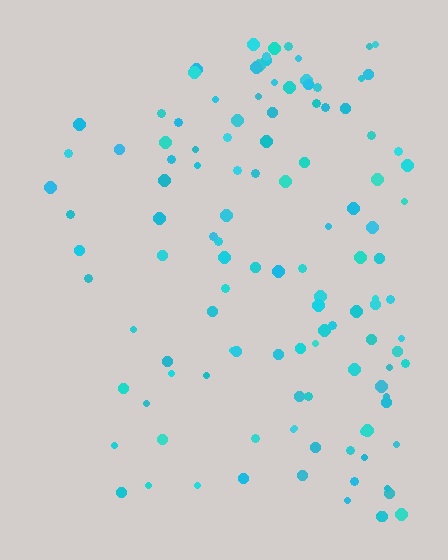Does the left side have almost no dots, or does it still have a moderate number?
Still a moderate number, just noticeably fewer than the right.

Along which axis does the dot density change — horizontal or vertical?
Horizontal.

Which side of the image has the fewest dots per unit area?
The left.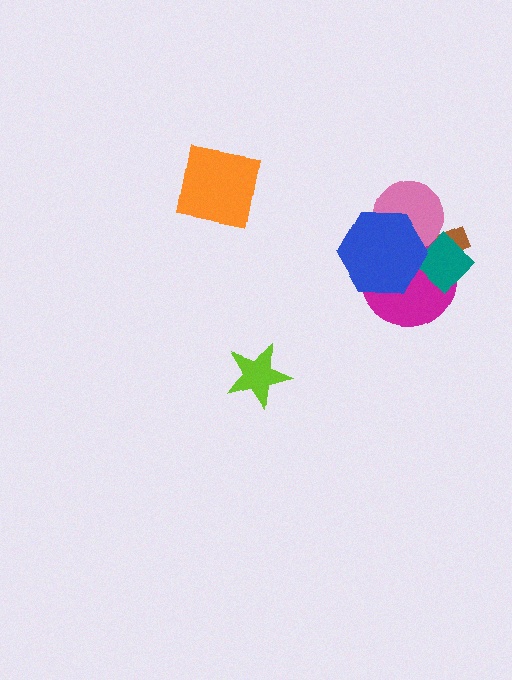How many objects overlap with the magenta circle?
4 objects overlap with the magenta circle.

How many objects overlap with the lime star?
0 objects overlap with the lime star.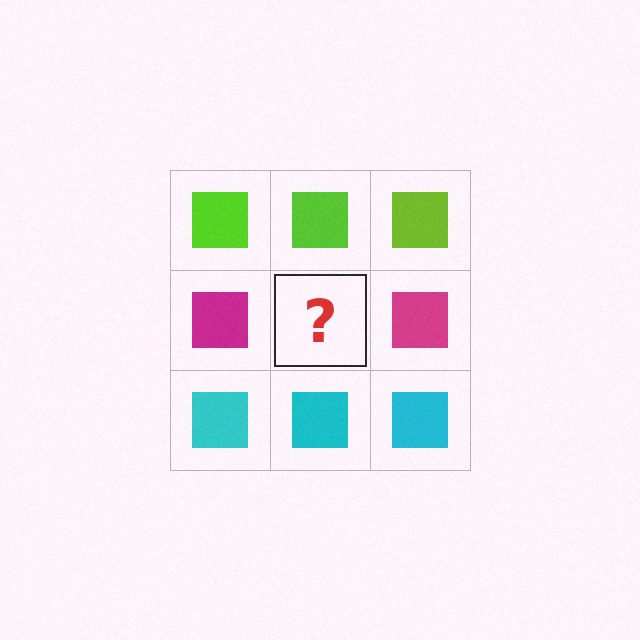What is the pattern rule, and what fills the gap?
The rule is that each row has a consistent color. The gap should be filled with a magenta square.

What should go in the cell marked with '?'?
The missing cell should contain a magenta square.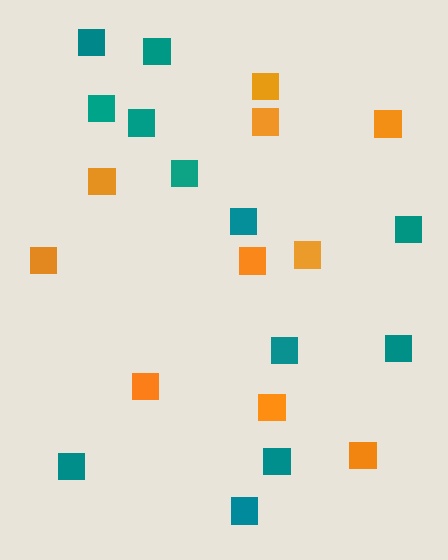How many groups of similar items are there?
There are 2 groups: one group of teal squares (12) and one group of orange squares (10).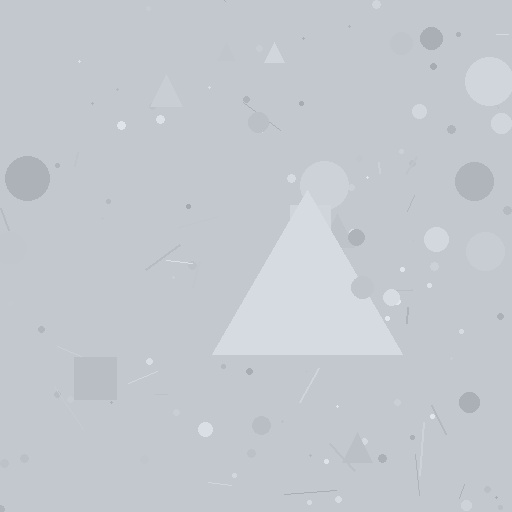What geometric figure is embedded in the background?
A triangle is embedded in the background.